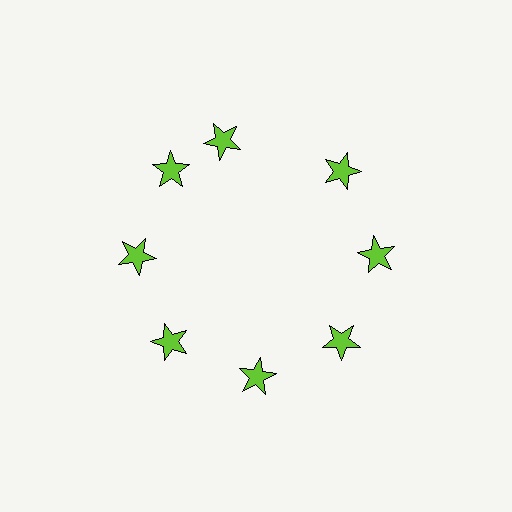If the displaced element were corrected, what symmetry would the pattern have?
It would have 8-fold rotational symmetry — the pattern would map onto itself every 45 degrees.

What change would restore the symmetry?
The symmetry would be restored by rotating it back into even spacing with its neighbors so that all 8 stars sit at equal angles and equal distance from the center.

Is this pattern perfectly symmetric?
No. The 8 lime stars are arranged in a ring, but one element near the 12 o'clock position is rotated out of alignment along the ring, breaking the 8-fold rotational symmetry.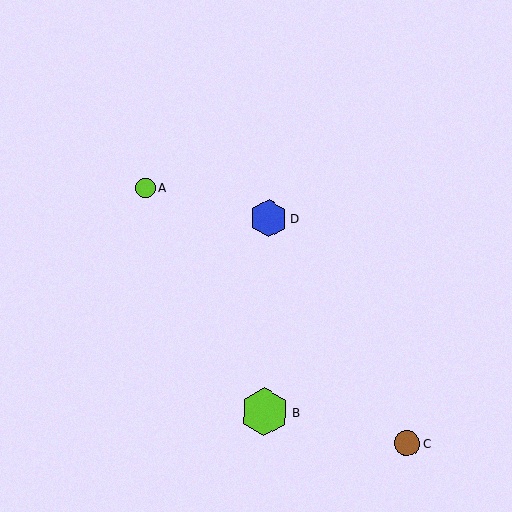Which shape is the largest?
The lime hexagon (labeled B) is the largest.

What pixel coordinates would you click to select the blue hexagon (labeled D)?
Click at (269, 218) to select the blue hexagon D.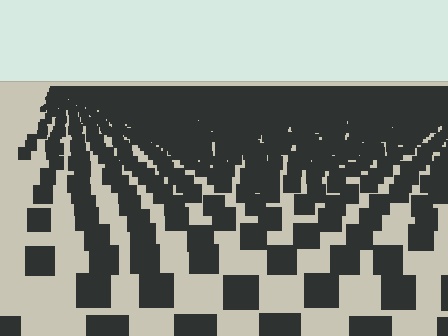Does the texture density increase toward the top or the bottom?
Density increases toward the top.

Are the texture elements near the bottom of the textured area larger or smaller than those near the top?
Larger. Near the bottom, elements are closer to the viewer and appear at a bigger on-screen size.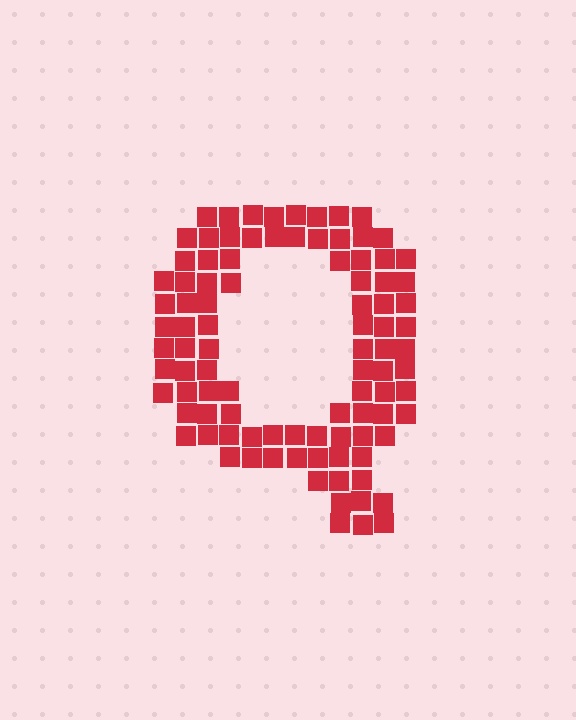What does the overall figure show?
The overall figure shows the letter Q.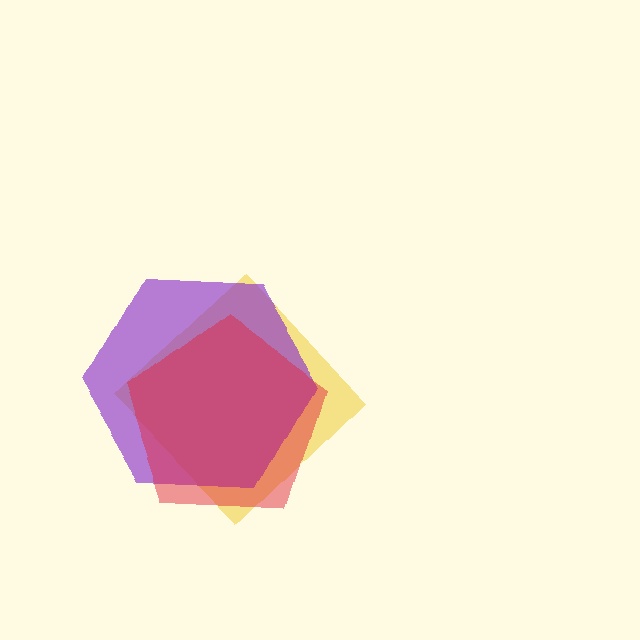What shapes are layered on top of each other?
The layered shapes are: a yellow diamond, a purple hexagon, a red pentagon.